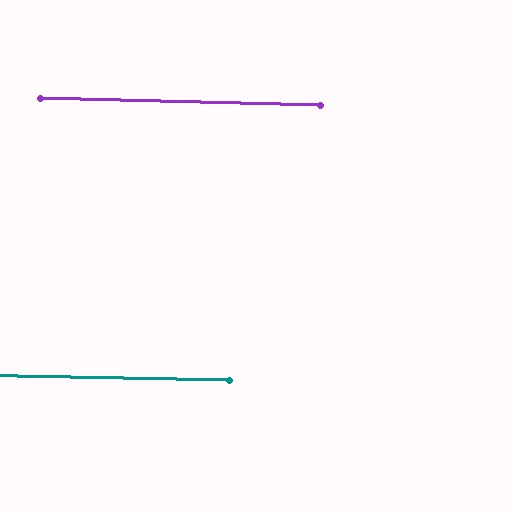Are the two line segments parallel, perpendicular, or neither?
Parallel — their directions differ by only 0.4°.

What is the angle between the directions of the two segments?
Approximately 0 degrees.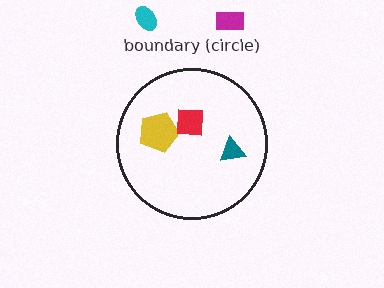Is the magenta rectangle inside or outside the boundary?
Outside.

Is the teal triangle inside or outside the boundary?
Inside.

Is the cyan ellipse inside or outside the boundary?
Outside.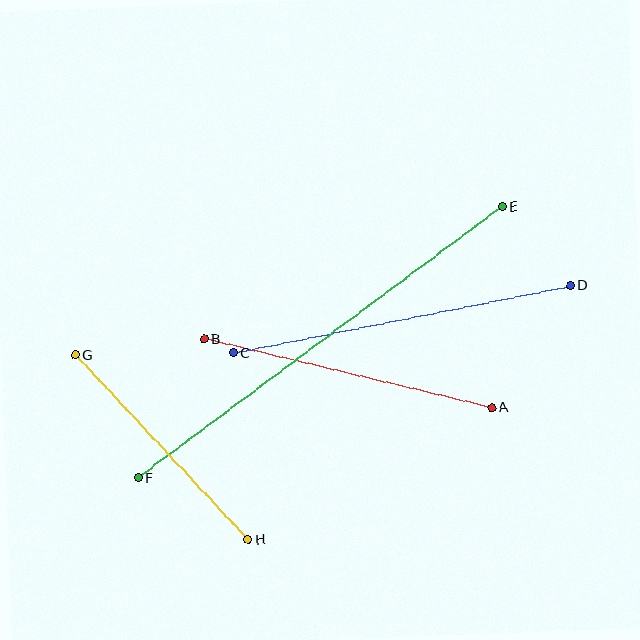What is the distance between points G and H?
The distance is approximately 253 pixels.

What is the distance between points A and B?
The distance is approximately 296 pixels.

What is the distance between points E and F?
The distance is approximately 454 pixels.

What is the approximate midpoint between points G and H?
The midpoint is at approximately (162, 448) pixels.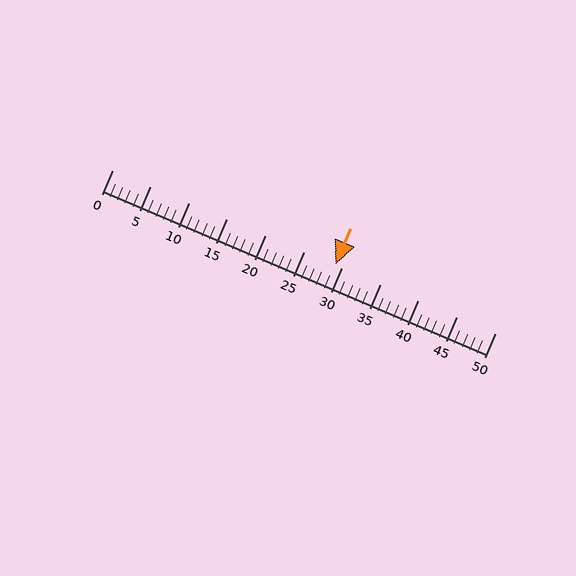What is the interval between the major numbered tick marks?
The major tick marks are spaced 5 units apart.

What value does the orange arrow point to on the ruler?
The orange arrow points to approximately 29.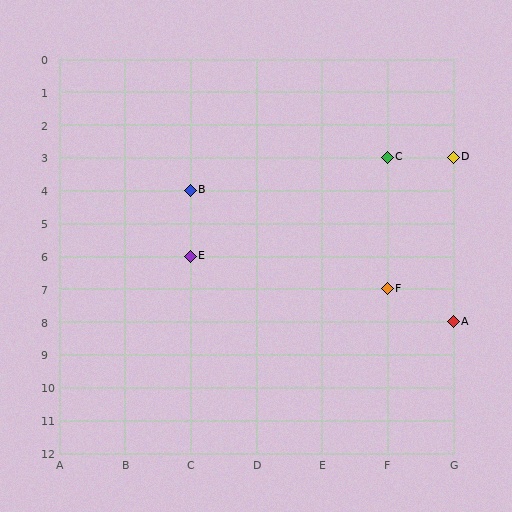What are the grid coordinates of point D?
Point D is at grid coordinates (G, 3).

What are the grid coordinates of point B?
Point B is at grid coordinates (C, 4).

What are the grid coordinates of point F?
Point F is at grid coordinates (F, 7).